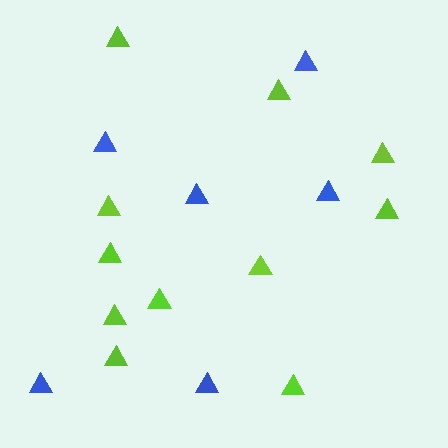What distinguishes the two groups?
There are 2 groups: one group of blue triangles (6) and one group of lime triangles (11).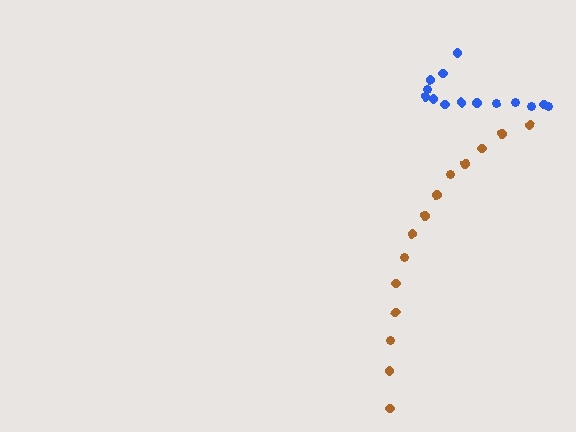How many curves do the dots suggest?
There are 2 distinct paths.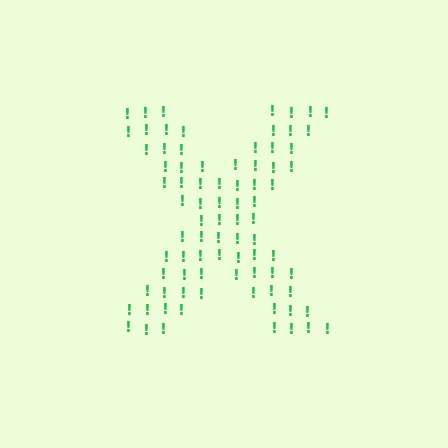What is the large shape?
The large shape is the letter X.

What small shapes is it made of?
It is made of small exclamation marks.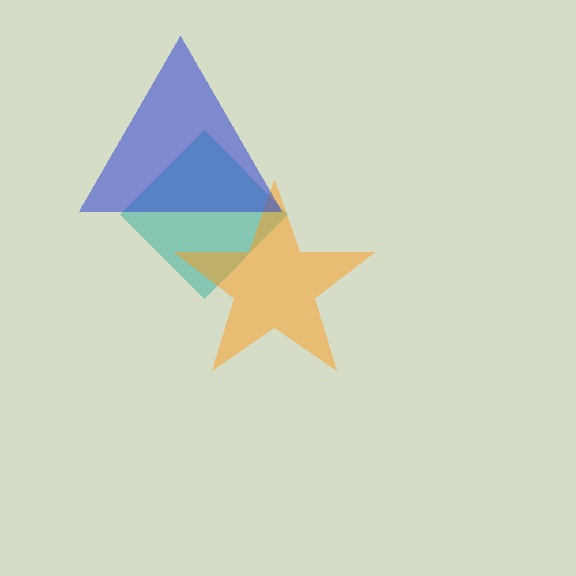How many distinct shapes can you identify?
There are 3 distinct shapes: a teal diamond, an orange star, a blue triangle.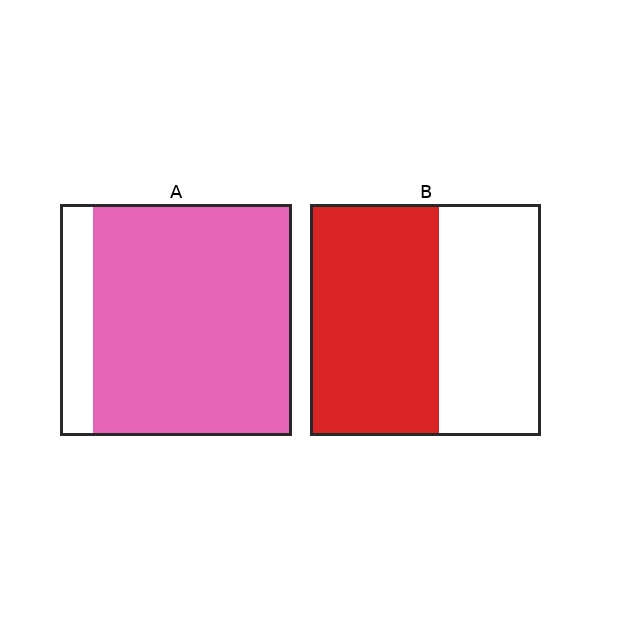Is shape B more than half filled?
Yes.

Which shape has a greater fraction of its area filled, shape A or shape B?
Shape A.